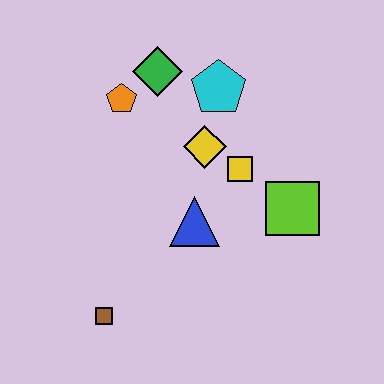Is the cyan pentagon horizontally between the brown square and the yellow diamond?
No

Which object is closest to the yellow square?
The yellow diamond is closest to the yellow square.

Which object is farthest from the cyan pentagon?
The brown square is farthest from the cyan pentagon.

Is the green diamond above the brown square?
Yes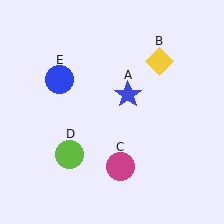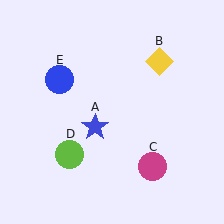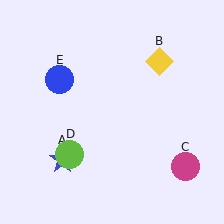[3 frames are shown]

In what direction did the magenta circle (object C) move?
The magenta circle (object C) moved right.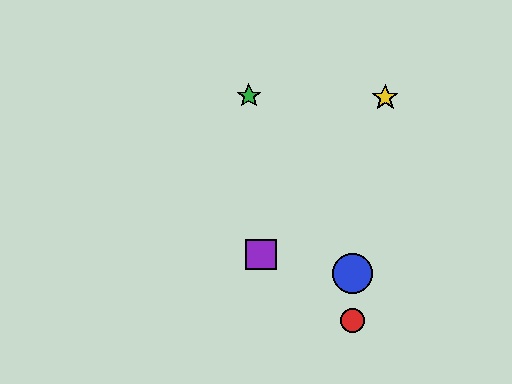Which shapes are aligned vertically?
The red circle, the blue circle are aligned vertically.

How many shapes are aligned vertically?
2 shapes (the red circle, the blue circle) are aligned vertically.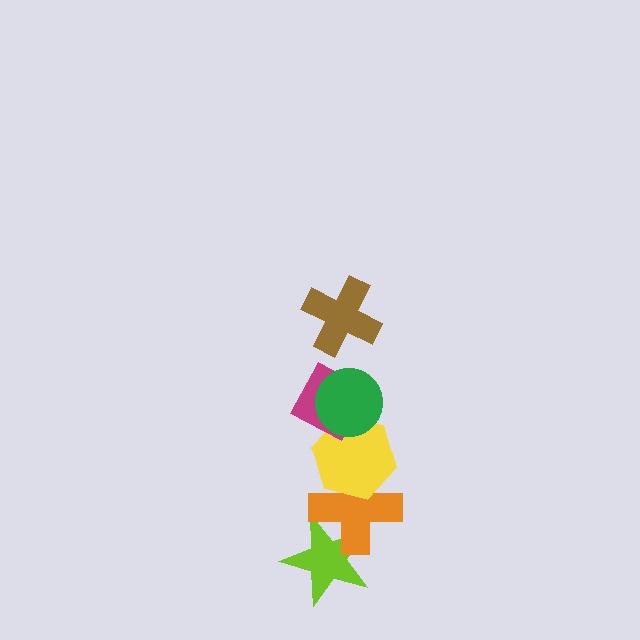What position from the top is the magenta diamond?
The magenta diamond is 3rd from the top.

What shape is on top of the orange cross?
The yellow hexagon is on top of the orange cross.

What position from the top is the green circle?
The green circle is 2nd from the top.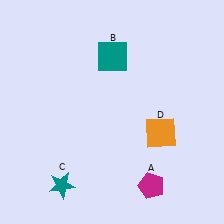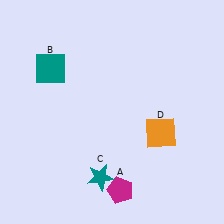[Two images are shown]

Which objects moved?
The objects that moved are: the magenta pentagon (A), the teal square (B), the teal star (C).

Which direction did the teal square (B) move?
The teal square (B) moved left.